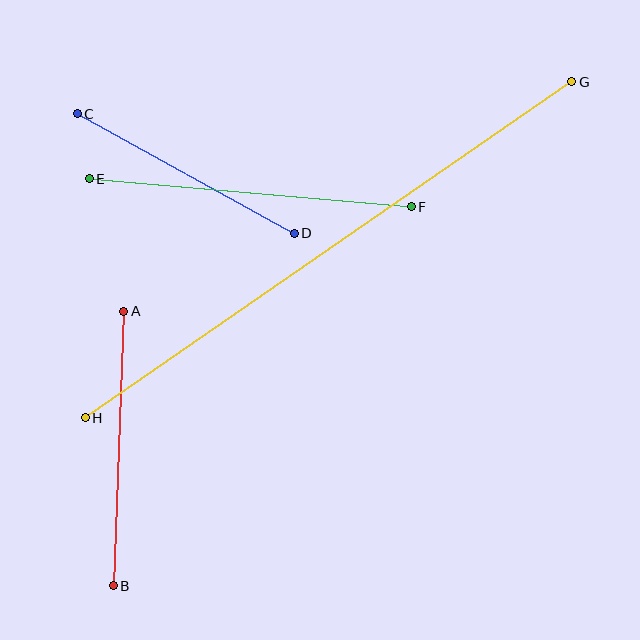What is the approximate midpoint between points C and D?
The midpoint is at approximately (186, 173) pixels.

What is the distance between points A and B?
The distance is approximately 275 pixels.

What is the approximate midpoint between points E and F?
The midpoint is at approximately (250, 193) pixels.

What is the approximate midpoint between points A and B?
The midpoint is at approximately (118, 448) pixels.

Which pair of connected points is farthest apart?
Points G and H are farthest apart.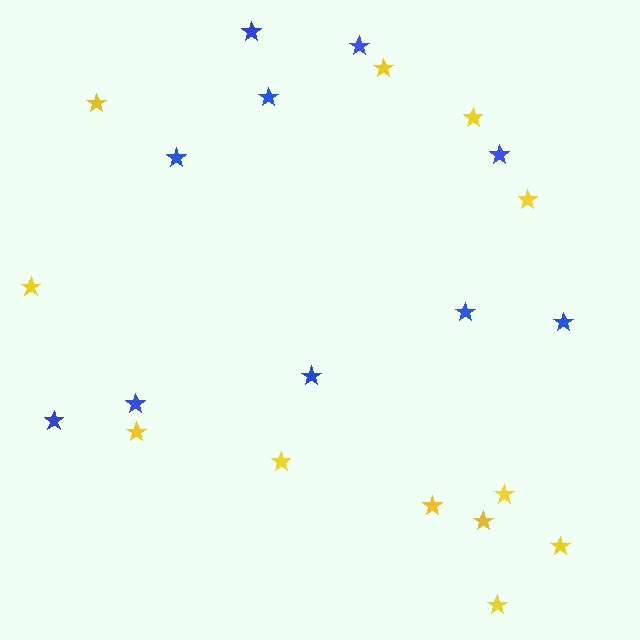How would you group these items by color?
There are 2 groups: one group of yellow stars (12) and one group of blue stars (10).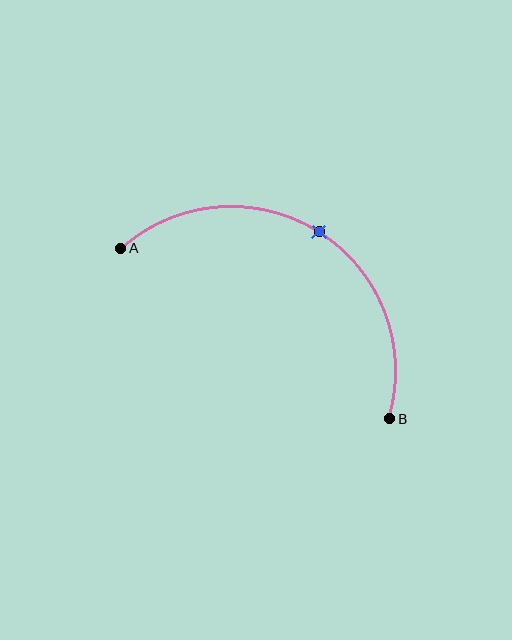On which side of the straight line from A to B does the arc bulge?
The arc bulges above the straight line connecting A and B.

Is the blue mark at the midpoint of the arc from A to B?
Yes. The blue mark lies on the arc at equal arc-length from both A and B — it is the arc midpoint.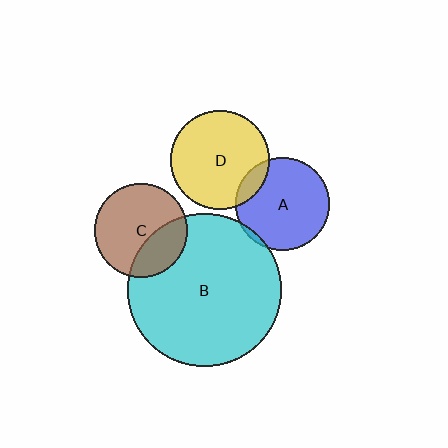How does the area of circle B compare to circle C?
Approximately 2.7 times.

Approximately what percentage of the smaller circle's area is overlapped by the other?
Approximately 5%.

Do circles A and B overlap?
Yes.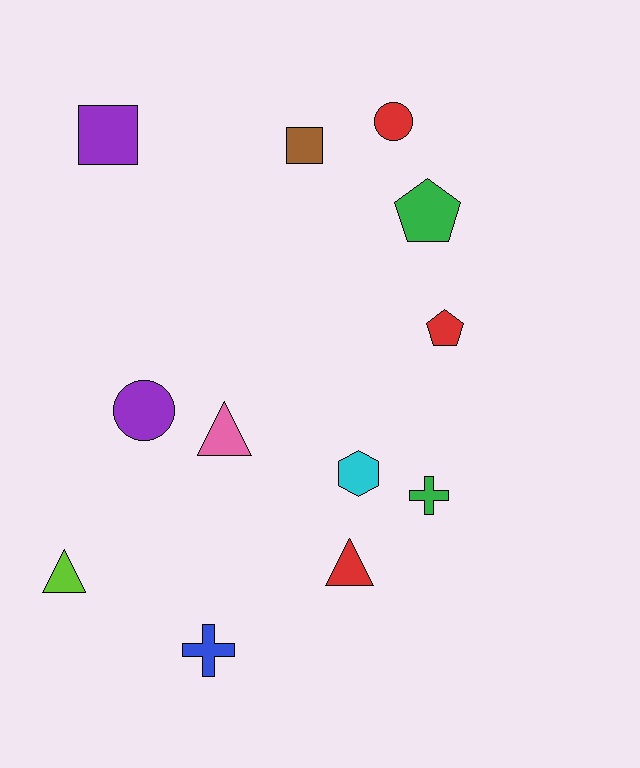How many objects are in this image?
There are 12 objects.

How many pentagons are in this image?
There are 2 pentagons.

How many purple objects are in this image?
There are 2 purple objects.